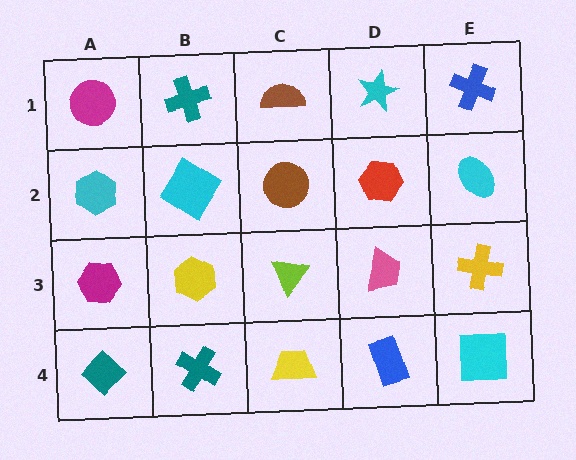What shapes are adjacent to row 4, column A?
A magenta hexagon (row 3, column A), a teal cross (row 4, column B).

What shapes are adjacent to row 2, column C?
A brown semicircle (row 1, column C), a lime triangle (row 3, column C), a cyan diamond (row 2, column B), a red hexagon (row 2, column D).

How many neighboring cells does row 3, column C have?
4.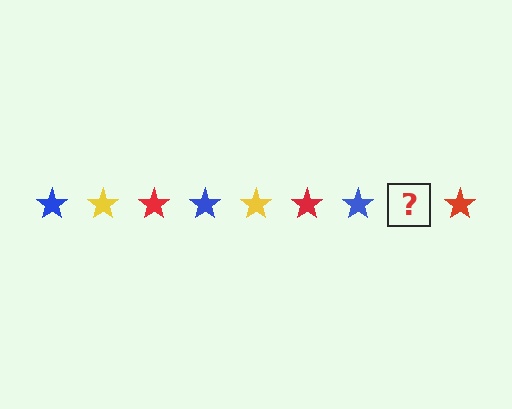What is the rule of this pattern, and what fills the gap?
The rule is that the pattern cycles through blue, yellow, red stars. The gap should be filled with a yellow star.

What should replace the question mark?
The question mark should be replaced with a yellow star.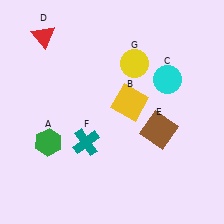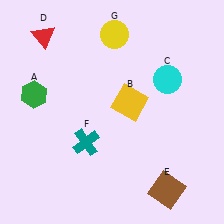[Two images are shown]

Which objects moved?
The objects that moved are: the green hexagon (A), the brown square (E), the yellow circle (G).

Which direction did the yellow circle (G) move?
The yellow circle (G) moved up.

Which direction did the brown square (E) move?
The brown square (E) moved down.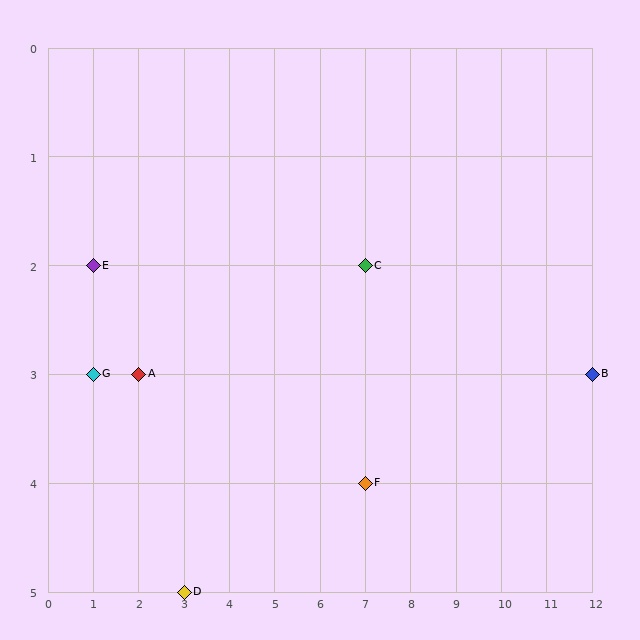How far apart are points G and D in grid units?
Points G and D are 2 columns and 2 rows apart (about 2.8 grid units diagonally).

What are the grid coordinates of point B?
Point B is at grid coordinates (12, 3).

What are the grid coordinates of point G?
Point G is at grid coordinates (1, 3).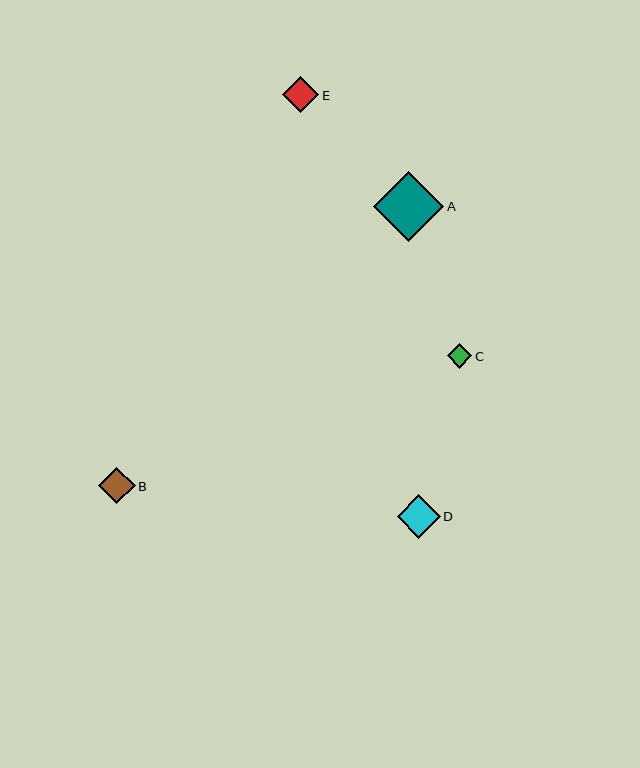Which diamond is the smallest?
Diamond C is the smallest with a size of approximately 24 pixels.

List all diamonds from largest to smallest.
From largest to smallest: A, D, B, E, C.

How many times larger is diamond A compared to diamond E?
Diamond A is approximately 1.9 times the size of diamond E.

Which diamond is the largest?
Diamond A is the largest with a size of approximately 70 pixels.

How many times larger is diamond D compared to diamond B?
Diamond D is approximately 1.2 times the size of diamond B.